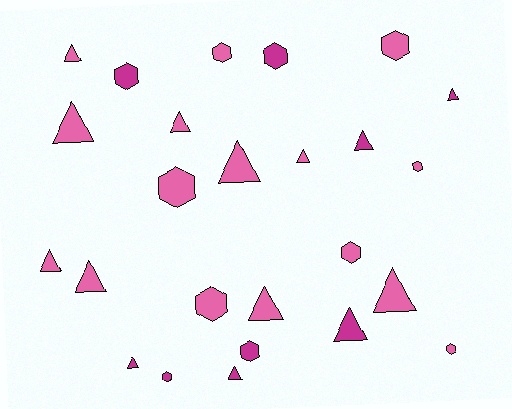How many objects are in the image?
There are 25 objects.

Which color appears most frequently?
Pink, with 16 objects.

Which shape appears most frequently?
Triangle, with 14 objects.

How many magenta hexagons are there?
There are 4 magenta hexagons.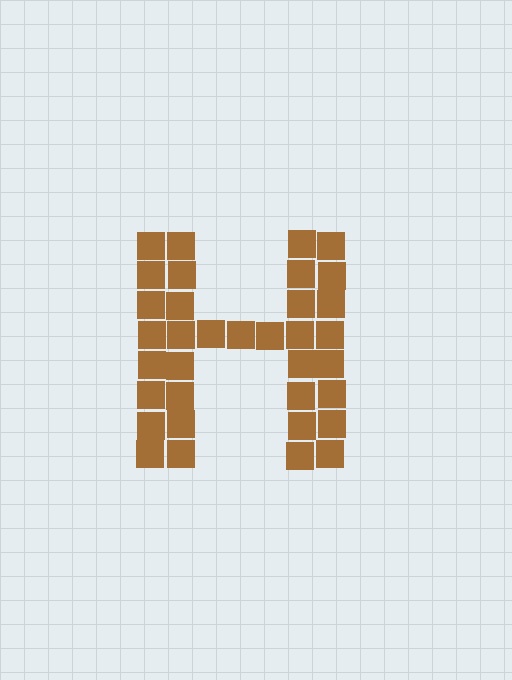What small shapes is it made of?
It is made of small squares.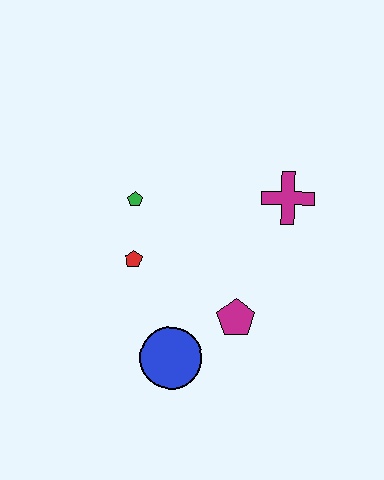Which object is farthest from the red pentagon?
The magenta cross is farthest from the red pentagon.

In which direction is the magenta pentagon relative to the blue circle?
The magenta pentagon is to the right of the blue circle.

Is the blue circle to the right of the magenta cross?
No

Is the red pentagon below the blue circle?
No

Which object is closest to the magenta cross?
The magenta pentagon is closest to the magenta cross.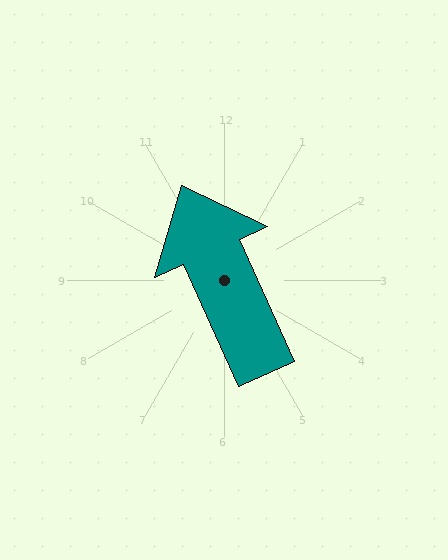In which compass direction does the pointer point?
Northwest.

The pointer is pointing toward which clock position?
Roughly 11 o'clock.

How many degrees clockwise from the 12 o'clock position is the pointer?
Approximately 336 degrees.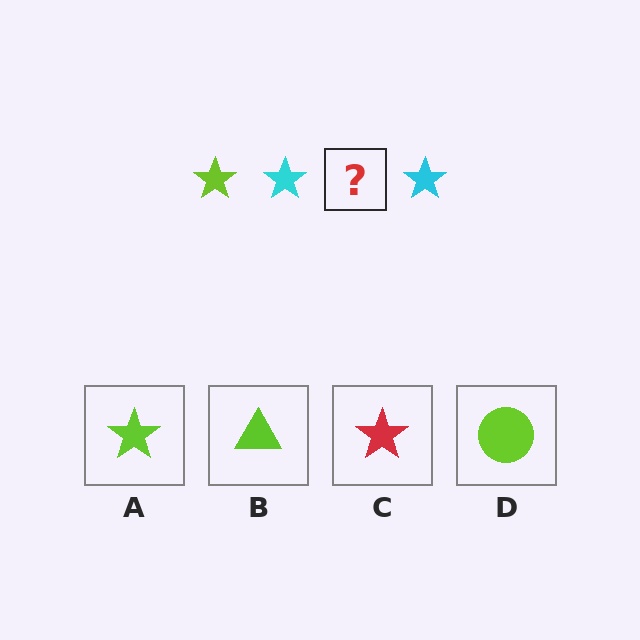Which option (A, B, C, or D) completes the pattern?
A.